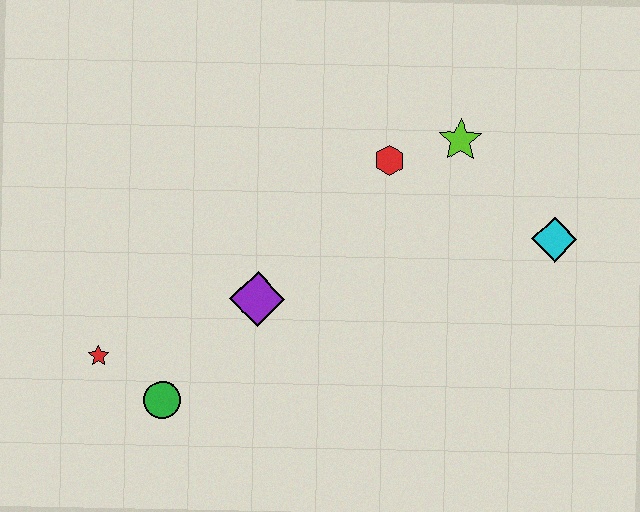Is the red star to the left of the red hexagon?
Yes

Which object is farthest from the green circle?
The cyan diamond is farthest from the green circle.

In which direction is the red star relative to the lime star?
The red star is to the left of the lime star.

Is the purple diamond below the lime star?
Yes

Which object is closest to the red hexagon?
The lime star is closest to the red hexagon.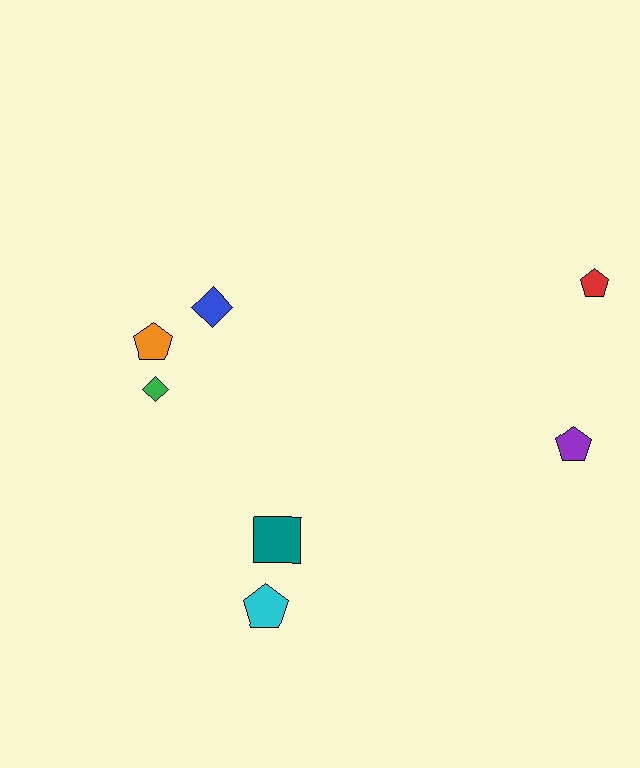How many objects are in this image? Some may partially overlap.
There are 7 objects.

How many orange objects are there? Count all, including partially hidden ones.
There is 1 orange object.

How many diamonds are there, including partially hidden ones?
There are 2 diamonds.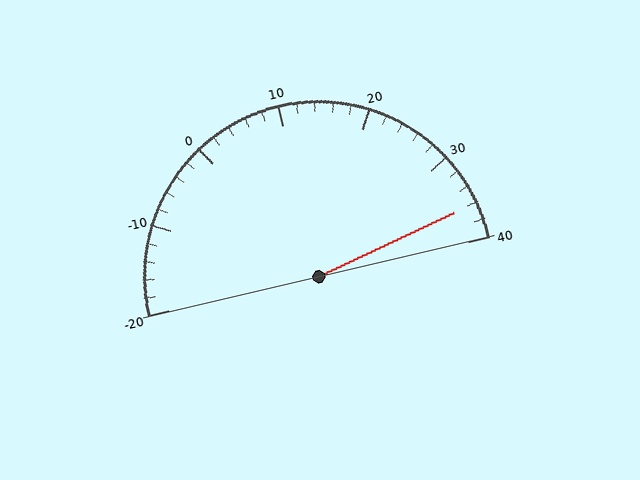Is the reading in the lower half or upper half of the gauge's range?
The reading is in the upper half of the range (-20 to 40).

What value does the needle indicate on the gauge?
The needle indicates approximately 36.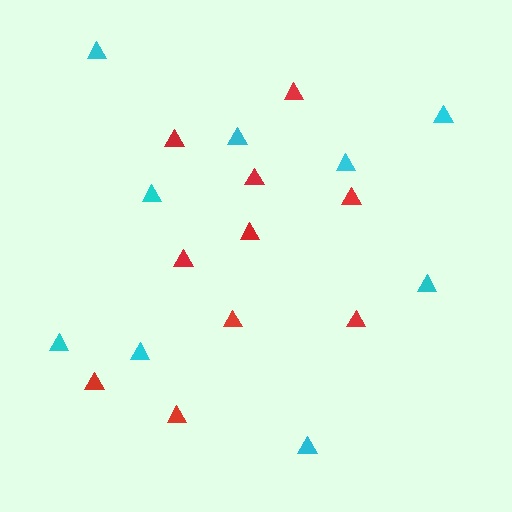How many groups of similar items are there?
There are 2 groups: one group of red triangles (10) and one group of cyan triangles (9).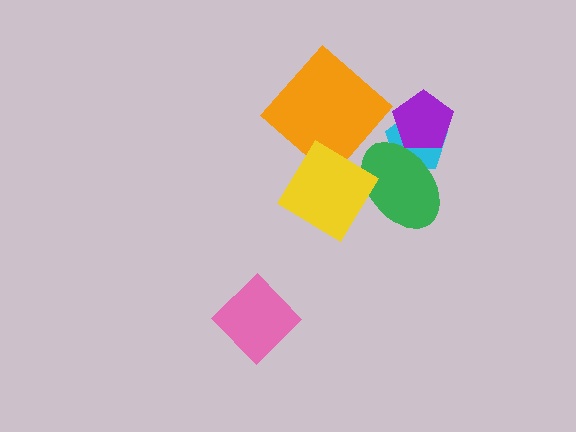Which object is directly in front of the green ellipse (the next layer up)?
The purple pentagon is directly in front of the green ellipse.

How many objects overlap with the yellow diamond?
1 object overlaps with the yellow diamond.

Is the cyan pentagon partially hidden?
Yes, it is partially covered by another shape.